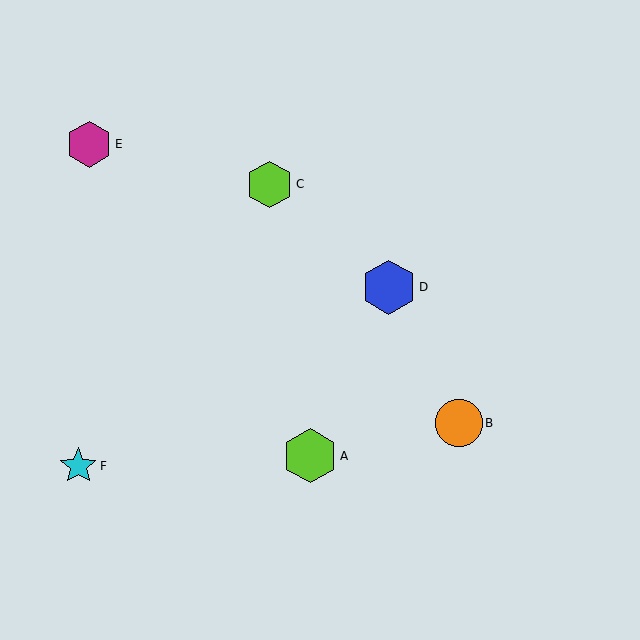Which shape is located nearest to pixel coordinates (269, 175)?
The lime hexagon (labeled C) at (270, 184) is nearest to that location.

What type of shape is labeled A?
Shape A is a lime hexagon.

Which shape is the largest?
The blue hexagon (labeled D) is the largest.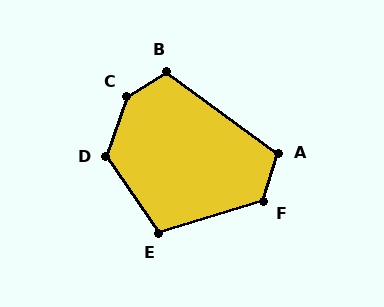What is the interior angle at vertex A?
Approximately 109 degrees (obtuse).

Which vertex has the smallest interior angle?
E, at approximately 108 degrees.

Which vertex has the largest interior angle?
C, at approximately 143 degrees.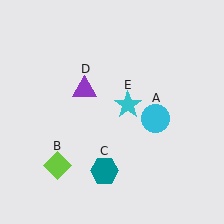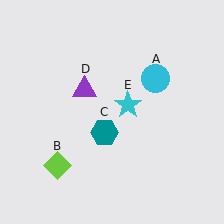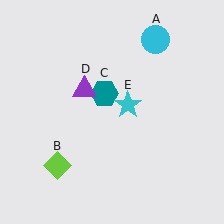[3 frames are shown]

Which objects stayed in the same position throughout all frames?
Lime diamond (object B) and purple triangle (object D) and cyan star (object E) remained stationary.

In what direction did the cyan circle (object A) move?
The cyan circle (object A) moved up.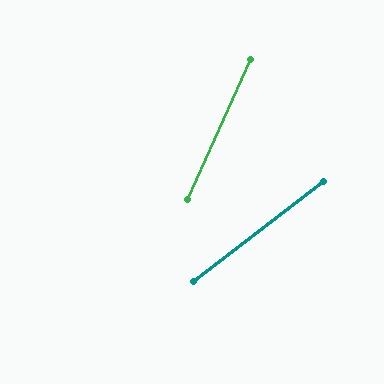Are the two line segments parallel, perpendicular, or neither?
Neither parallel nor perpendicular — they differ by about 28°.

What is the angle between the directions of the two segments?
Approximately 28 degrees.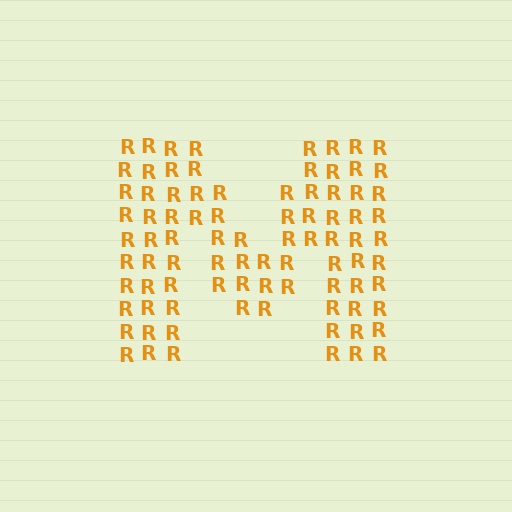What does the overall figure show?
The overall figure shows the letter M.